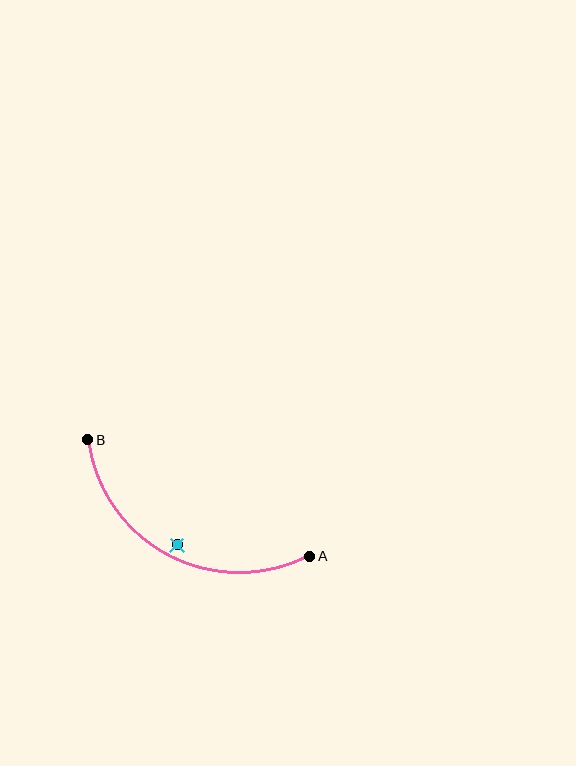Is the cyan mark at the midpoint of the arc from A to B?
No — the cyan mark does not lie on the arc at all. It sits slightly inside the curve.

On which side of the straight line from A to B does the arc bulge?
The arc bulges below the straight line connecting A and B.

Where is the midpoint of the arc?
The arc midpoint is the point on the curve farthest from the straight line joining A and B. It sits below that line.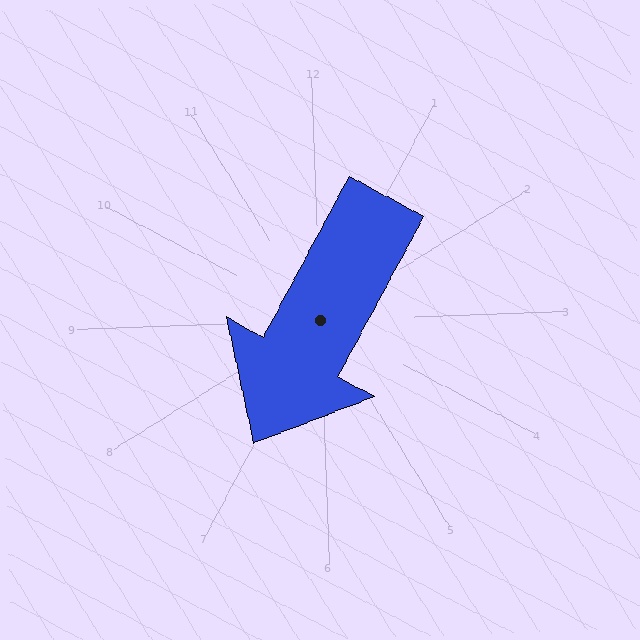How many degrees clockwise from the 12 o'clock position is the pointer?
Approximately 210 degrees.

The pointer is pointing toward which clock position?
Roughly 7 o'clock.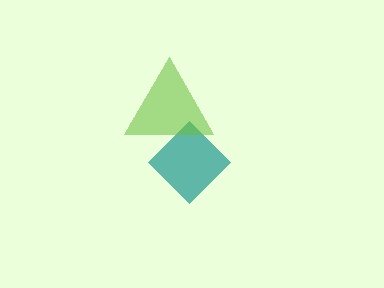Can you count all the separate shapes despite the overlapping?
Yes, there are 2 separate shapes.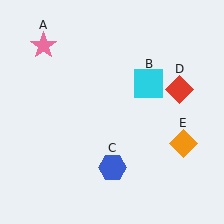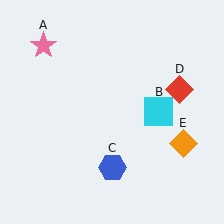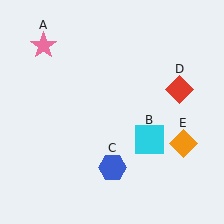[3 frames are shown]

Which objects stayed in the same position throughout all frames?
Pink star (object A) and blue hexagon (object C) and red diamond (object D) and orange diamond (object E) remained stationary.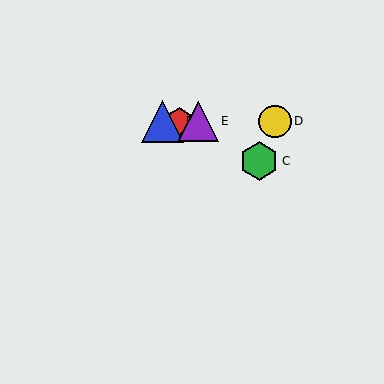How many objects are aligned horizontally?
4 objects (A, B, D, E) are aligned horizontally.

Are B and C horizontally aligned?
No, B is at y≈121 and C is at y≈161.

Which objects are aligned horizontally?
Objects A, B, D, E are aligned horizontally.